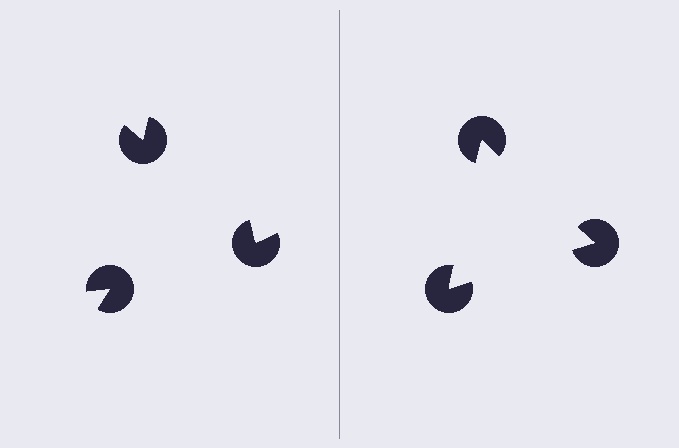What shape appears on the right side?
An illusory triangle.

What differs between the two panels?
The pac-man discs are positioned identically on both sides; only the wedge orientations differ. On the right they align to a triangle; on the left they are misaligned.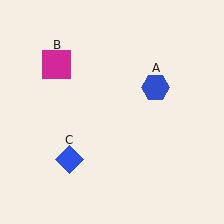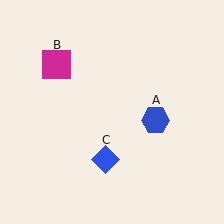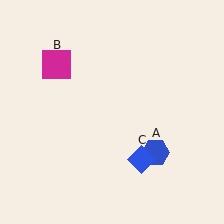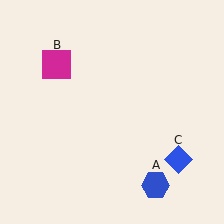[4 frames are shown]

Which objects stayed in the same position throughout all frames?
Magenta square (object B) remained stationary.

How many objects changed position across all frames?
2 objects changed position: blue hexagon (object A), blue diamond (object C).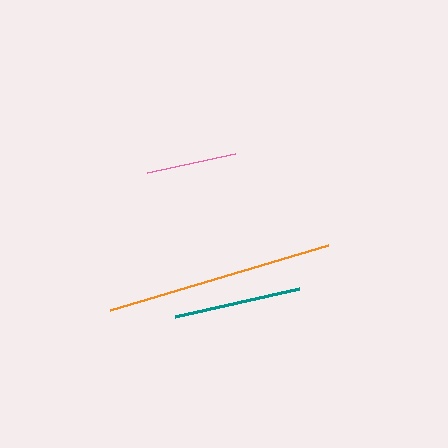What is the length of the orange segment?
The orange segment is approximately 227 pixels long.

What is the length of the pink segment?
The pink segment is approximately 90 pixels long.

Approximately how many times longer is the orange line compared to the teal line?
The orange line is approximately 1.8 times the length of the teal line.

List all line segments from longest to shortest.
From longest to shortest: orange, teal, pink.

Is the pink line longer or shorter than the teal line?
The teal line is longer than the pink line.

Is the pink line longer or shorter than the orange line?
The orange line is longer than the pink line.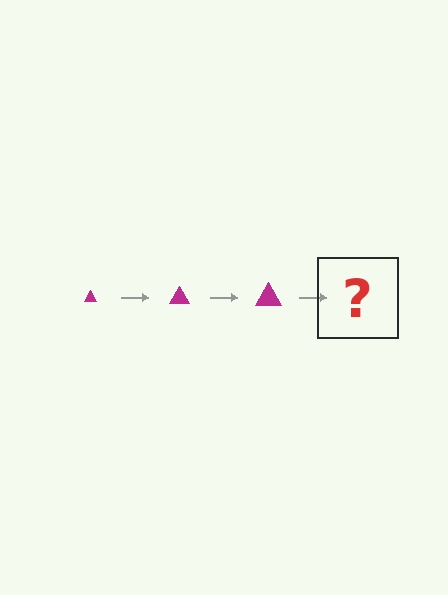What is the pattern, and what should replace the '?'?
The pattern is that the triangle gets progressively larger each step. The '?' should be a magenta triangle, larger than the previous one.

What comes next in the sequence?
The next element should be a magenta triangle, larger than the previous one.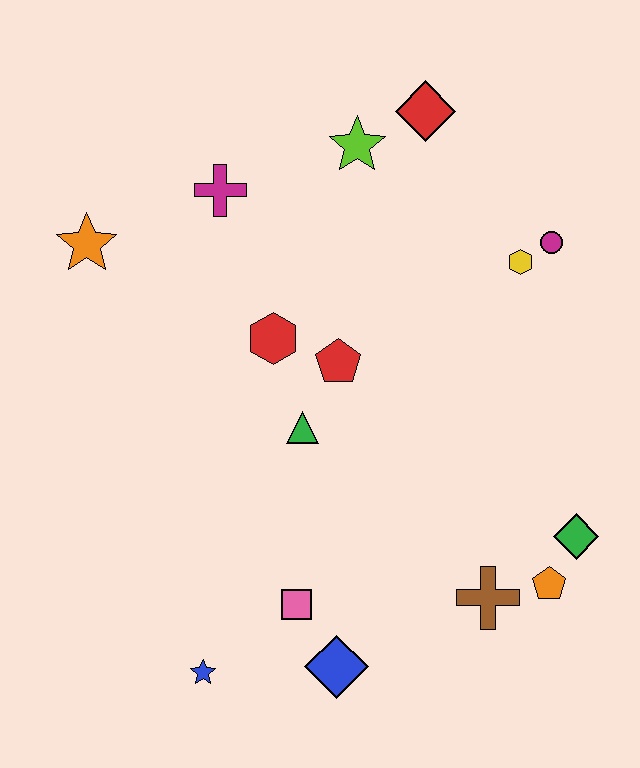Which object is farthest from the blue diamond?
The red diamond is farthest from the blue diamond.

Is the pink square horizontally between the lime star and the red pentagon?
No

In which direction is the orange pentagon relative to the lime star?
The orange pentagon is below the lime star.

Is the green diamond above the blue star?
Yes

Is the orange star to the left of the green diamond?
Yes